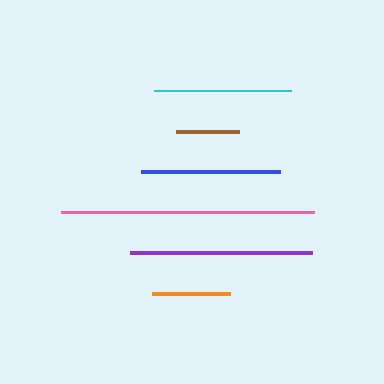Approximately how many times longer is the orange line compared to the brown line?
The orange line is approximately 1.3 times the length of the brown line.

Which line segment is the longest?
The pink line is the longest at approximately 252 pixels.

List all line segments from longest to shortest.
From longest to shortest: pink, purple, blue, cyan, orange, brown.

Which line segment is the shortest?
The brown line is the shortest at approximately 62 pixels.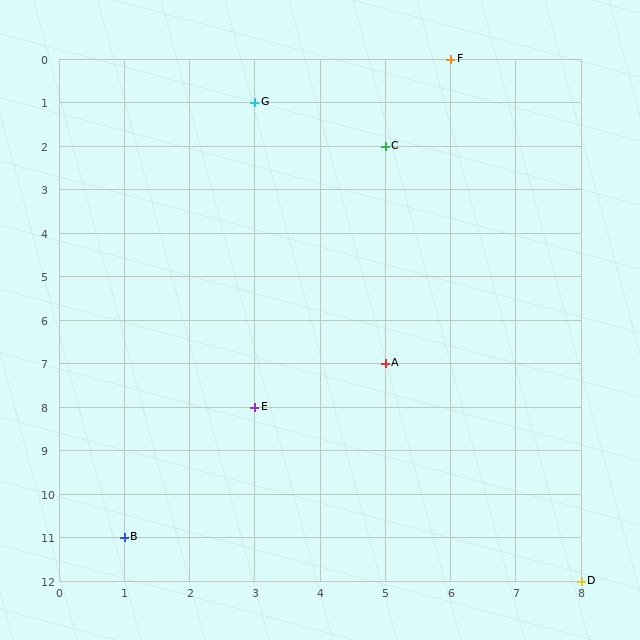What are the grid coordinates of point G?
Point G is at grid coordinates (3, 1).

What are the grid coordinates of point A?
Point A is at grid coordinates (5, 7).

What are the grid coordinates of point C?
Point C is at grid coordinates (5, 2).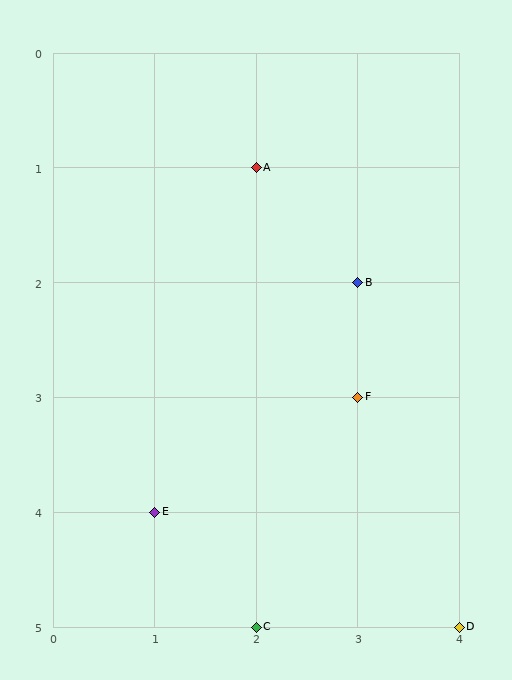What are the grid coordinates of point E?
Point E is at grid coordinates (1, 4).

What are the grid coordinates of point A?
Point A is at grid coordinates (2, 1).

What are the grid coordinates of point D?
Point D is at grid coordinates (4, 5).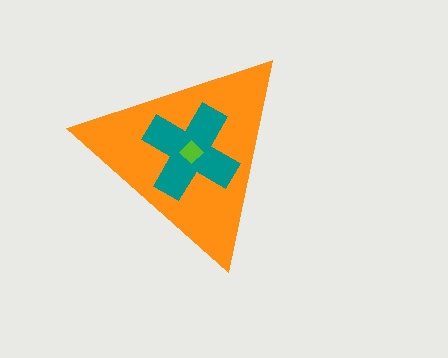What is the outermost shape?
The orange triangle.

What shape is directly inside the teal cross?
The lime diamond.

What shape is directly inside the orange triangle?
The teal cross.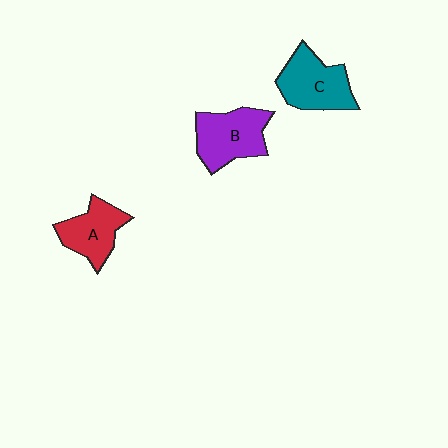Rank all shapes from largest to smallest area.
From largest to smallest: B (purple), C (teal), A (red).